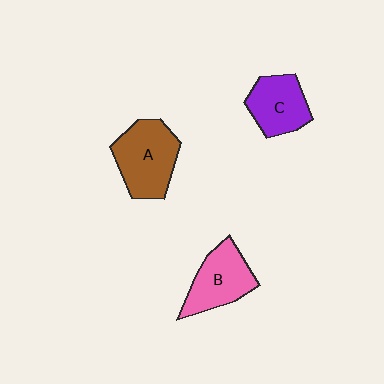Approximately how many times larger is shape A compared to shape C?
Approximately 1.3 times.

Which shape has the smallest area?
Shape C (purple).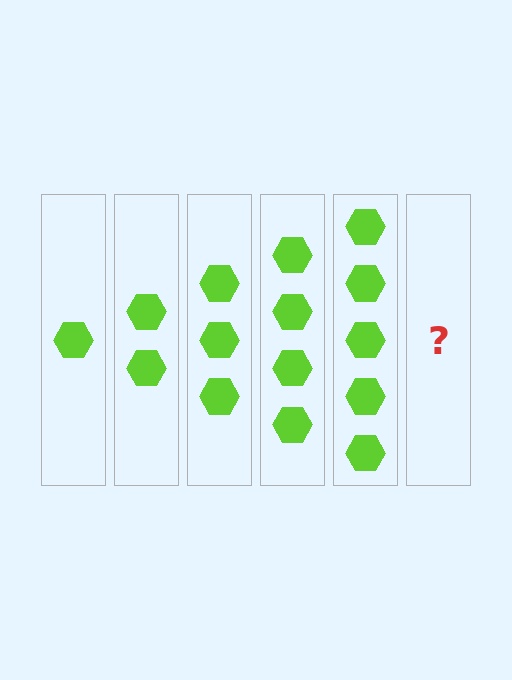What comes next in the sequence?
The next element should be 6 hexagons.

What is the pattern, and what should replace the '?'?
The pattern is that each step adds one more hexagon. The '?' should be 6 hexagons.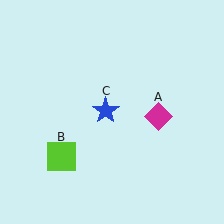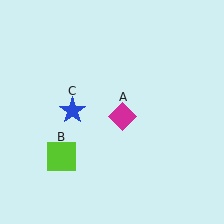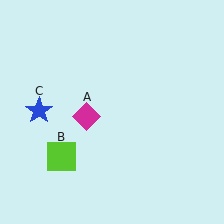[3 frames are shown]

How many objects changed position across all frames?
2 objects changed position: magenta diamond (object A), blue star (object C).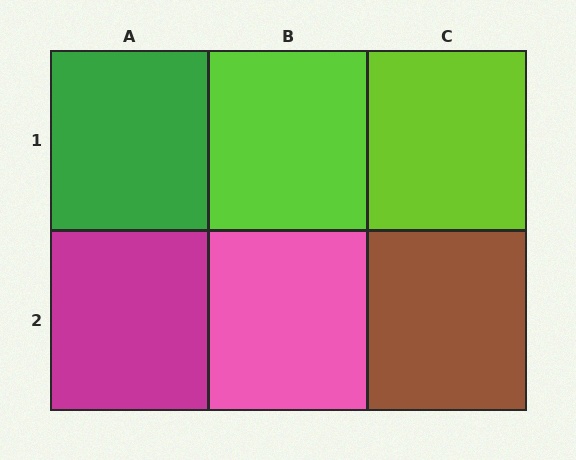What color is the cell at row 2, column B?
Pink.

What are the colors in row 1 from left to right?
Green, lime, lime.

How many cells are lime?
2 cells are lime.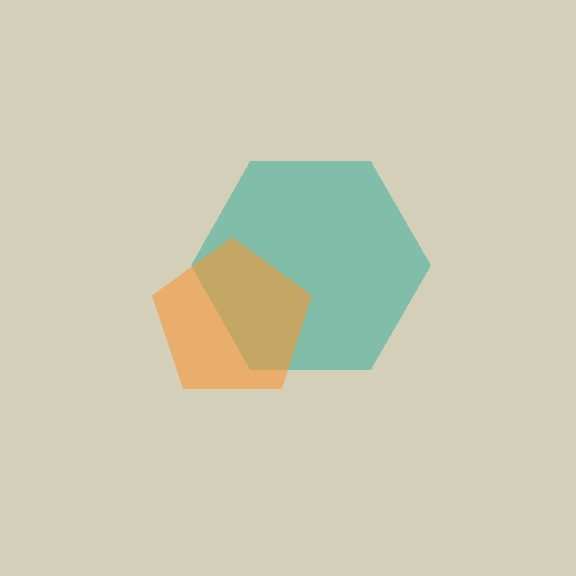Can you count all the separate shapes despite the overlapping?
Yes, there are 2 separate shapes.